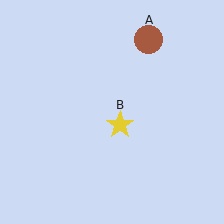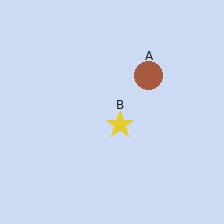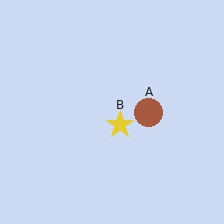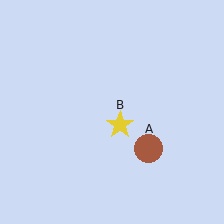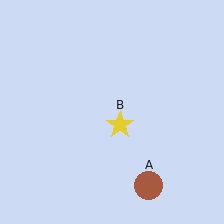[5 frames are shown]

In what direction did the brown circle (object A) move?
The brown circle (object A) moved down.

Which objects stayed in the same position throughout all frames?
Yellow star (object B) remained stationary.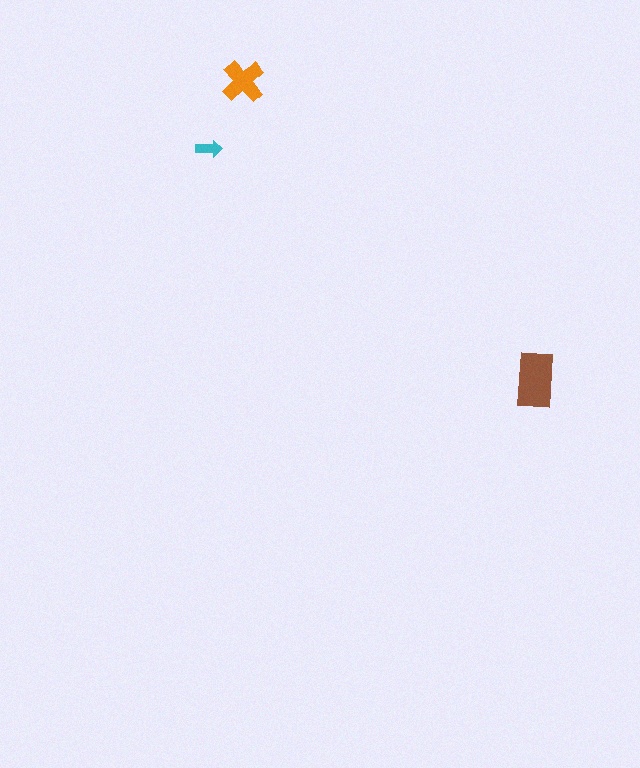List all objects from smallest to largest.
The cyan arrow, the orange cross, the brown rectangle.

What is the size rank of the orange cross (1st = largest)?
2nd.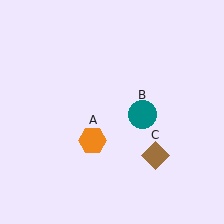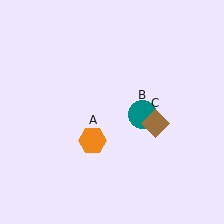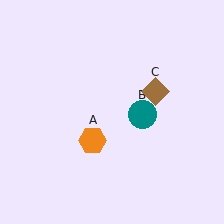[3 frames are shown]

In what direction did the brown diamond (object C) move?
The brown diamond (object C) moved up.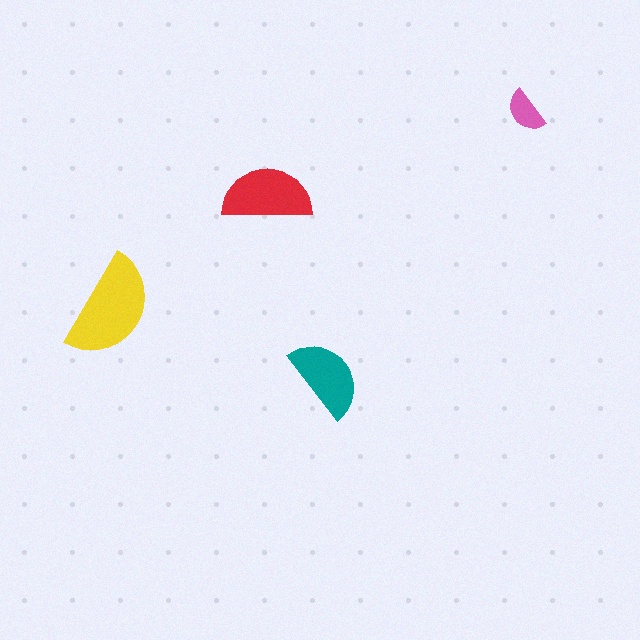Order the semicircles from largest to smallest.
the yellow one, the red one, the teal one, the pink one.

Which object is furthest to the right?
The pink semicircle is rightmost.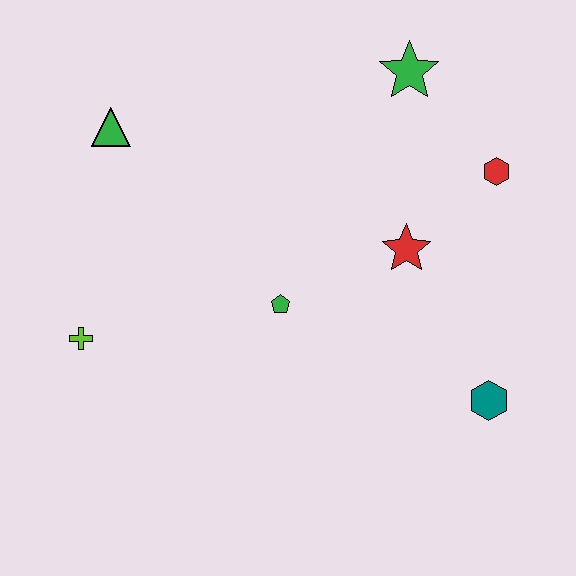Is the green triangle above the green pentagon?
Yes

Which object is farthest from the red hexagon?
The lime cross is farthest from the red hexagon.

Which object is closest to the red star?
The red hexagon is closest to the red star.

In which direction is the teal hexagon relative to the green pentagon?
The teal hexagon is to the right of the green pentagon.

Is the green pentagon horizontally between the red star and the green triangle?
Yes